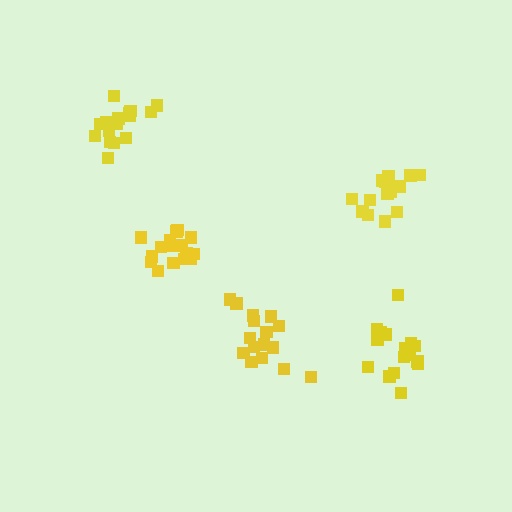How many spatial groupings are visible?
There are 5 spatial groupings.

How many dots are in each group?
Group 1: 17 dots, Group 2: 16 dots, Group 3: 17 dots, Group 4: 16 dots, Group 5: 15 dots (81 total).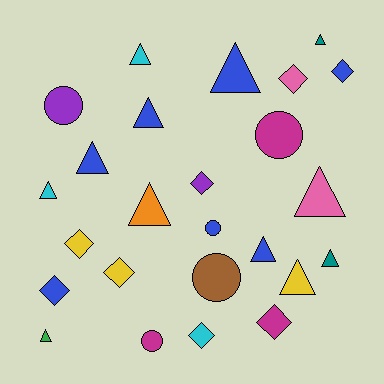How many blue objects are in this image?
There are 7 blue objects.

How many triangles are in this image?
There are 12 triangles.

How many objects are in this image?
There are 25 objects.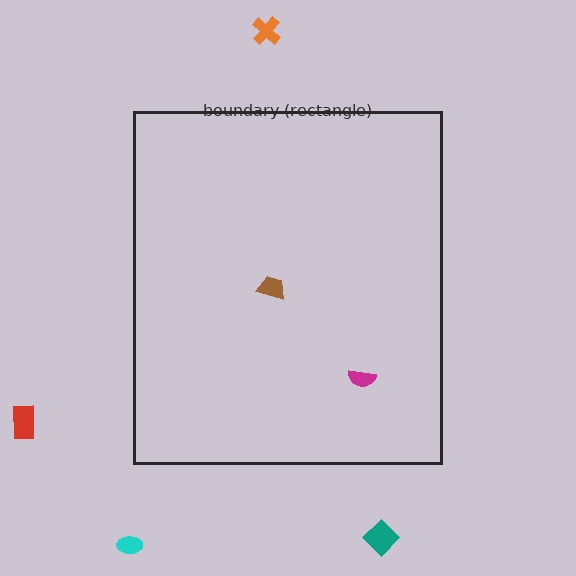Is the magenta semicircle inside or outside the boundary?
Inside.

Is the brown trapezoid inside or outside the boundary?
Inside.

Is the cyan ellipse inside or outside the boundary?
Outside.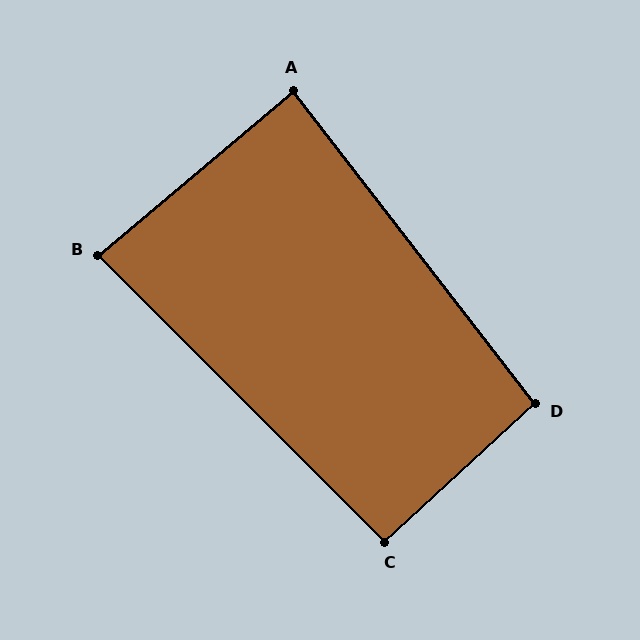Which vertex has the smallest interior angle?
B, at approximately 85 degrees.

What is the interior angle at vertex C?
Approximately 93 degrees (approximately right).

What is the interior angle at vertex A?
Approximately 87 degrees (approximately right).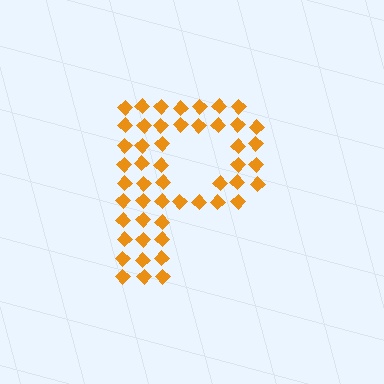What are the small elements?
The small elements are diamonds.